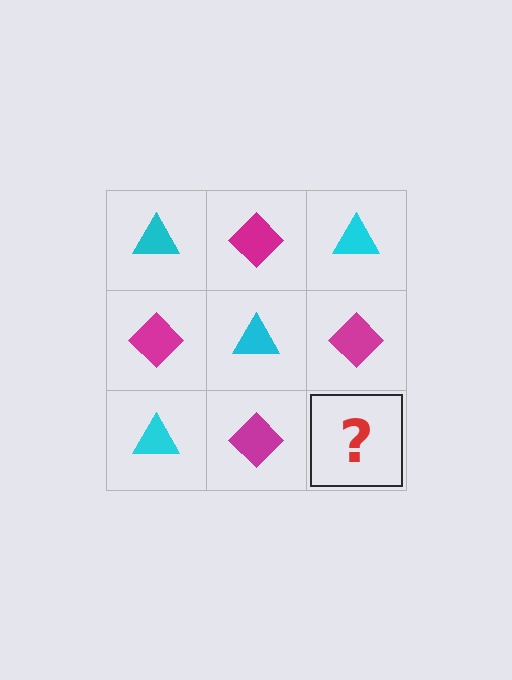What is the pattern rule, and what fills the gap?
The rule is that it alternates cyan triangle and magenta diamond in a checkerboard pattern. The gap should be filled with a cyan triangle.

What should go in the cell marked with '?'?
The missing cell should contain a cyan triangle.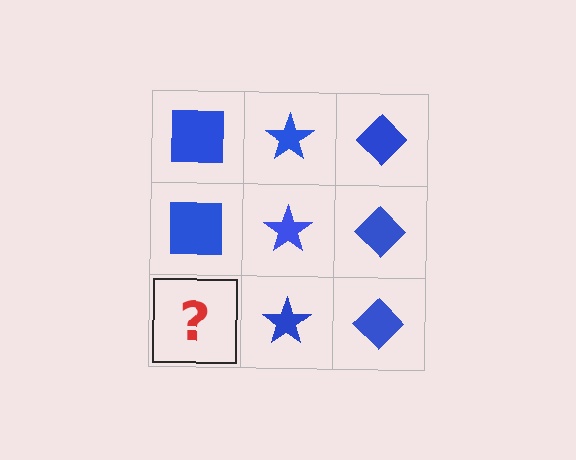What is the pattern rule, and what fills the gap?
The rule is that each column has a consistent shape. The gap should be filled with a blue square.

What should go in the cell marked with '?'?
The missing cell should contain a blue square.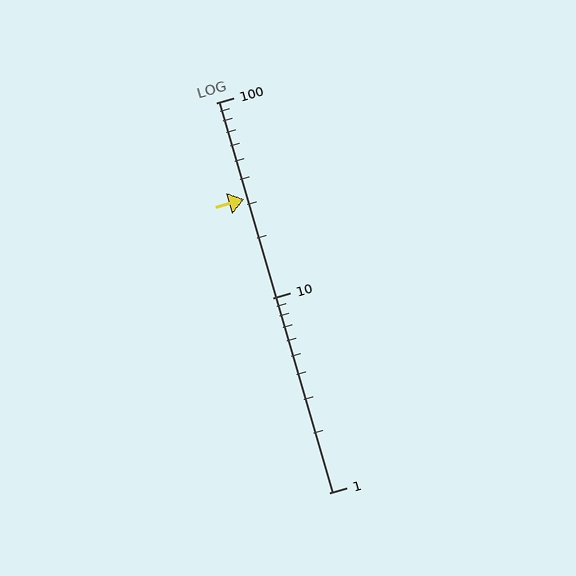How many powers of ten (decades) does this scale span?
The scale spans 2 decades, from 1 to 100.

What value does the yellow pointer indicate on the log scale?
The pointer indicates approximately 32.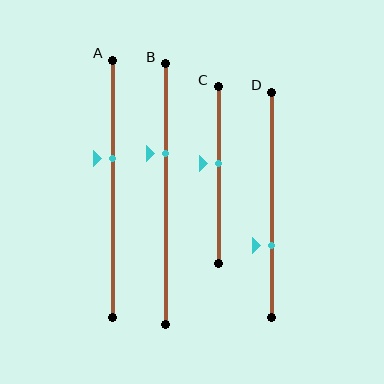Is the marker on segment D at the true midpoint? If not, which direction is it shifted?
No, the marker on segment D is shifted downward by about 18% of the segment length.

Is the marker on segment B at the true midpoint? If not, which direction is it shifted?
No, the marker on segment B is shifted upward by about 16% of the segment length.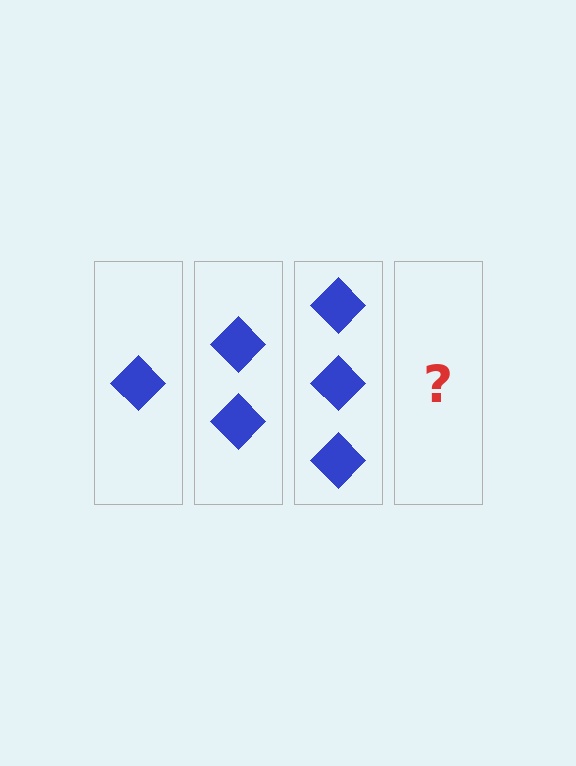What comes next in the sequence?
The next element should be 4 diamonds.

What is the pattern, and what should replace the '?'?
The pattern is that each step adds one more diamond. The '?' should be 4 diamonds.